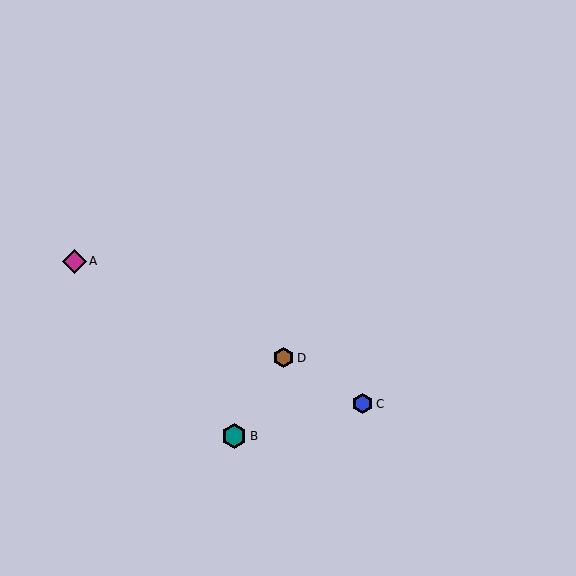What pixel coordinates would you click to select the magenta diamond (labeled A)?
Click at (74, 261) to select the magenta diamond A.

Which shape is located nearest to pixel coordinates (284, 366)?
The brown hexagon (labeled D) at (284, 358) is nearest to that location.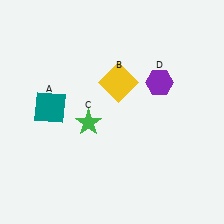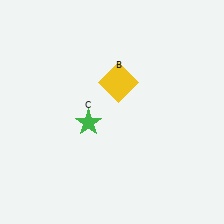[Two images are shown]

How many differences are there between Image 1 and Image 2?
There are 2 differences between the two images.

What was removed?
The teal square (A), the purple hexagon (D) were removed in Image 2.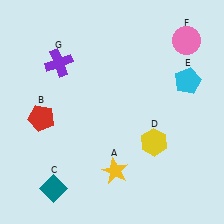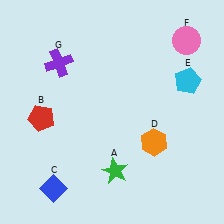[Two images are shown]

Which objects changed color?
A changed from yellow to green. C changed from teal to blue. D changed from yellow to orange.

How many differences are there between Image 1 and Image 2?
There are 3 differences between the two images.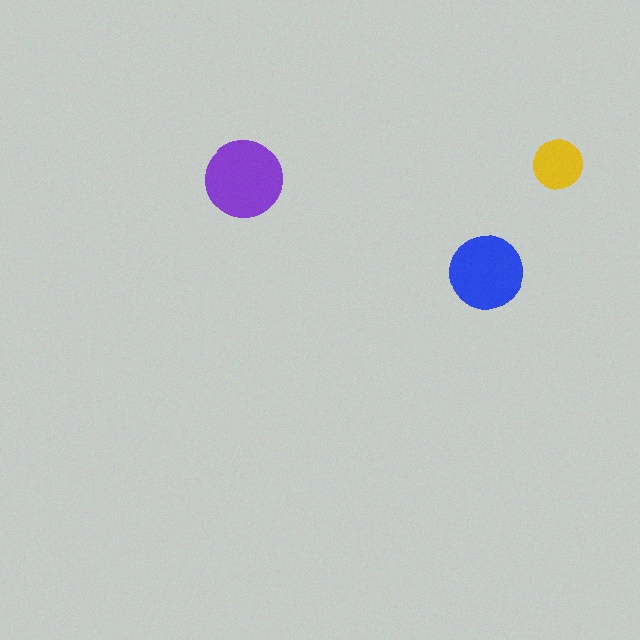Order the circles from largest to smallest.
the purple one, the blue one, the yellow one.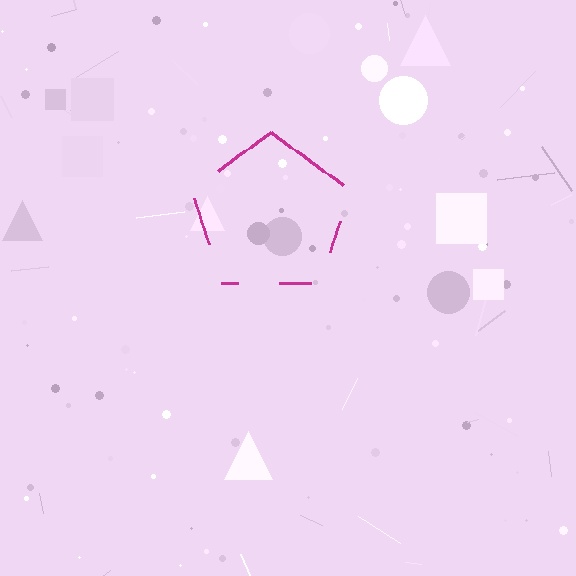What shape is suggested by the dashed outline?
The dashed outline suggests a pentagon.